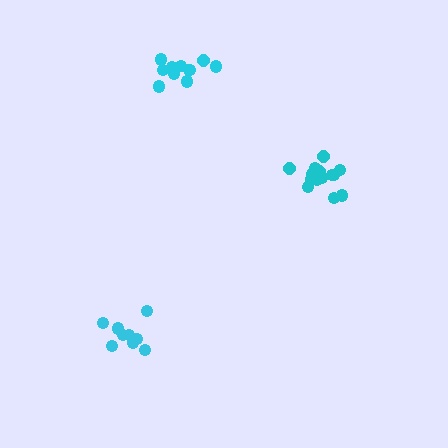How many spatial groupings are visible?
There are 3 spatial groupings.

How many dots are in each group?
Group 1: 9 dots, Group 2: 10 dots, Group 3: 15 dots (34 total).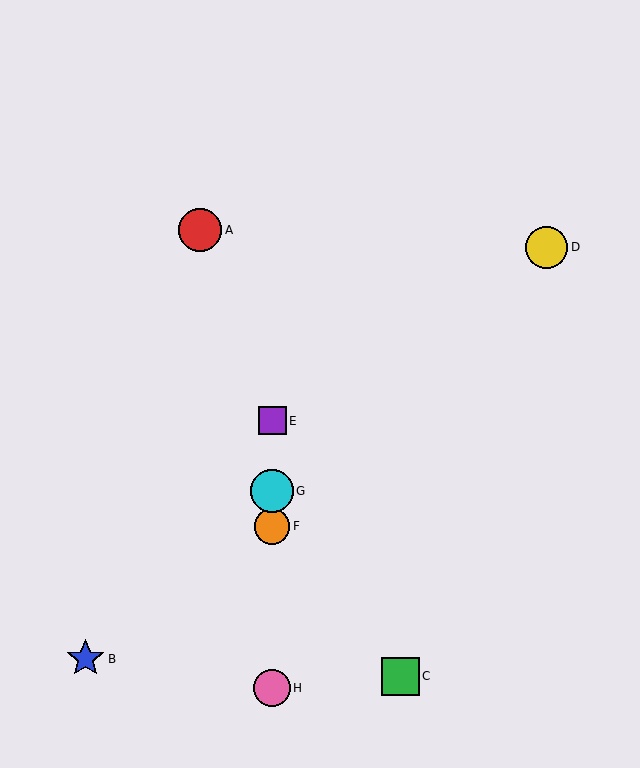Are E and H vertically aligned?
Yes, both are at x≈272.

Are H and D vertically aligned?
No, H is at x≈272 and D is at x≈547.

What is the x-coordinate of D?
Object D is at x≈547.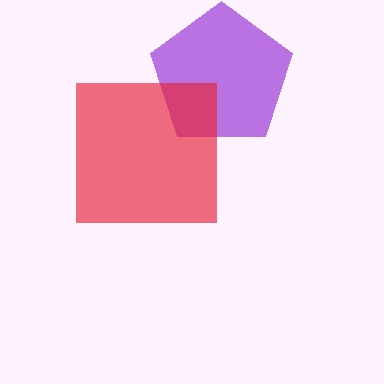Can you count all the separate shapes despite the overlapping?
Yes, there are 2 separate shapes.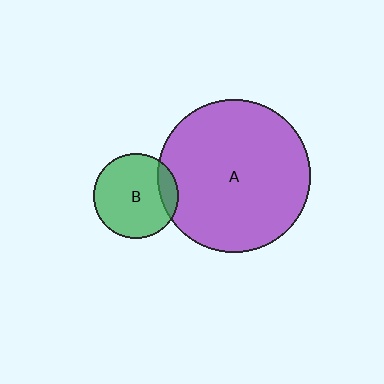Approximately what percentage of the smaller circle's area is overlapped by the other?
Approximately 15%.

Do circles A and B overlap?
Yes.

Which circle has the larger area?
Circle A (purple).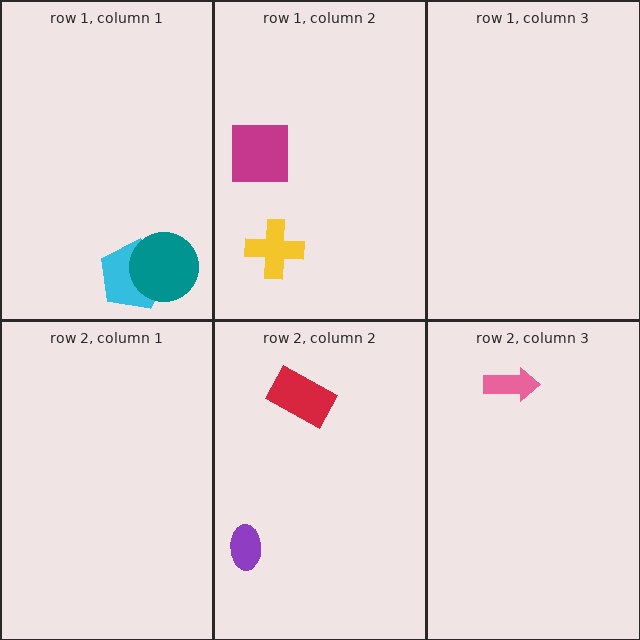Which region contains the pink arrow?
The row 2, column 3 region.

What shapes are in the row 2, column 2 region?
The red rectangle, the purple ellipse.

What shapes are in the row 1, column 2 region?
The magenta square, the yellow cross.